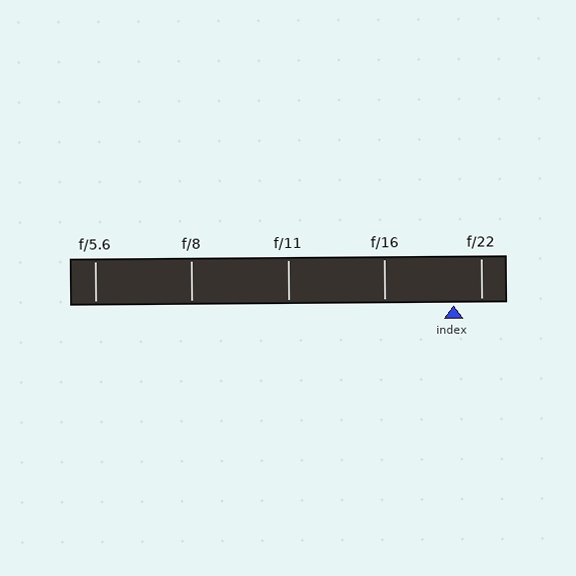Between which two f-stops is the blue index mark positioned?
The index mark is between f/16 and f/22.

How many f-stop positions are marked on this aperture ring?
There are 5 f-stop positions marked.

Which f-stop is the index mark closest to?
The index mark is closest to f/22.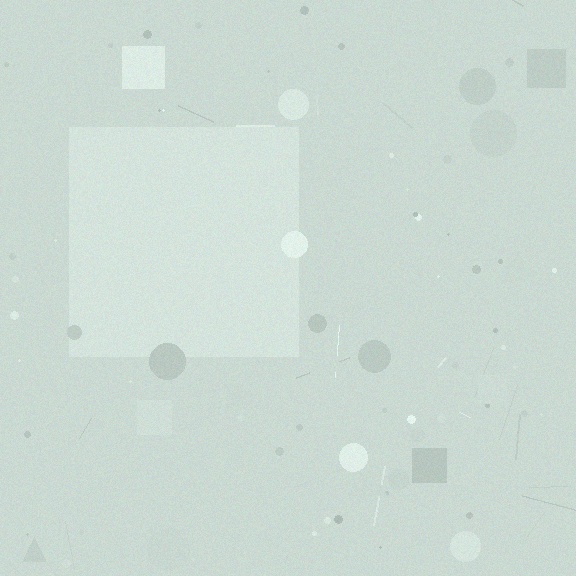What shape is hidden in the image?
A square is hidden in the image.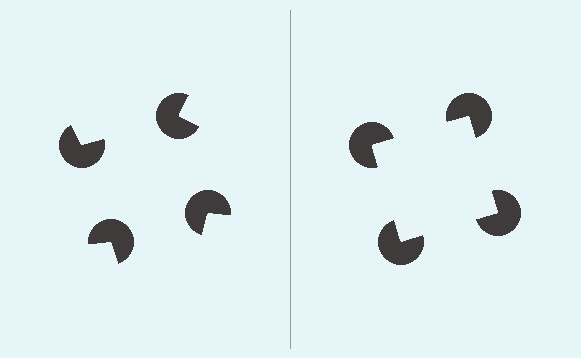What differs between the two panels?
The pac-man discs are positioned identically on both sides; only the wedge orientations differ. On the right they align to a square; on the left they are misaligned.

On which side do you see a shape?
An illusory square appears on the right side. On the left side the wedge cuts are rotated, so no coherent shape forms.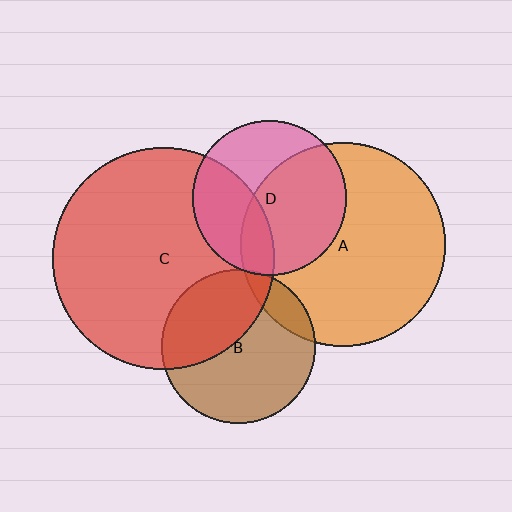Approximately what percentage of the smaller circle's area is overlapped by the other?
Approximately 10%.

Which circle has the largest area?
Circle C (red).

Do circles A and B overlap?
Yes.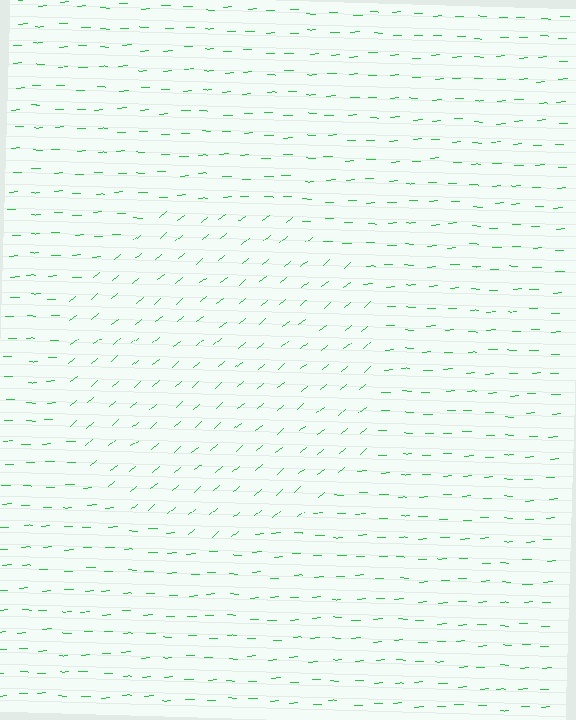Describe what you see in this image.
The image is filled with small green line segments. A circle region in the image has lines oriented differently from the surrounding lines, creating a visible texture boundary.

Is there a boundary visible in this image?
Yes, there is a texture boundary formed by a change in line orientation.